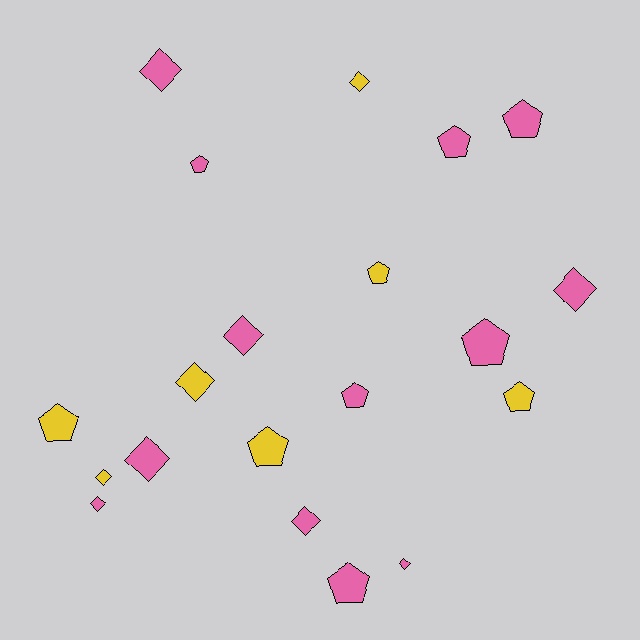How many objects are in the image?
There are 20 objects.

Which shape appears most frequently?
Pentagon, with 10 objects.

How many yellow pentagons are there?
There are 4 yellow pentagons.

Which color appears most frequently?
Pink, with 13 objects.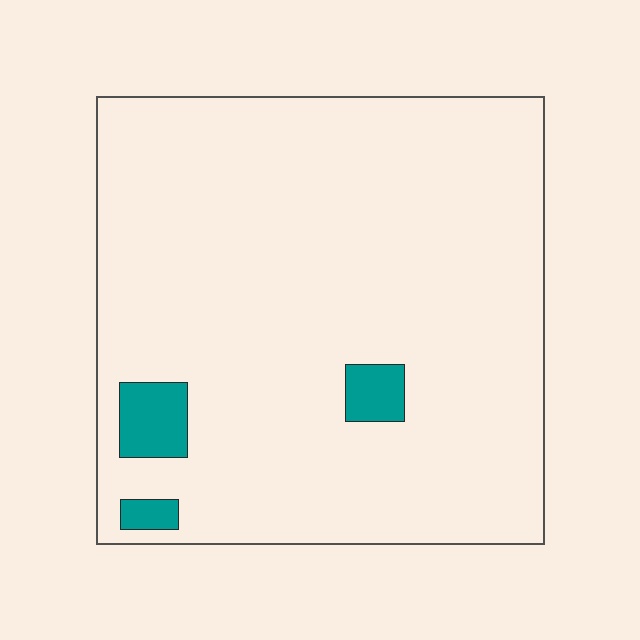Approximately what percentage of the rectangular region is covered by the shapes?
Approximately 5%.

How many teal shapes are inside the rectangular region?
3.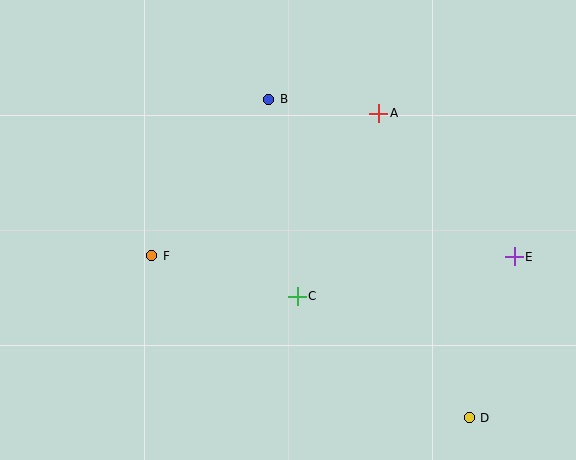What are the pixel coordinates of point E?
Point E is at (514, 257).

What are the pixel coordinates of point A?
Point A is at (379, 113).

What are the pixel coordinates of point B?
Point B is at (269, 99).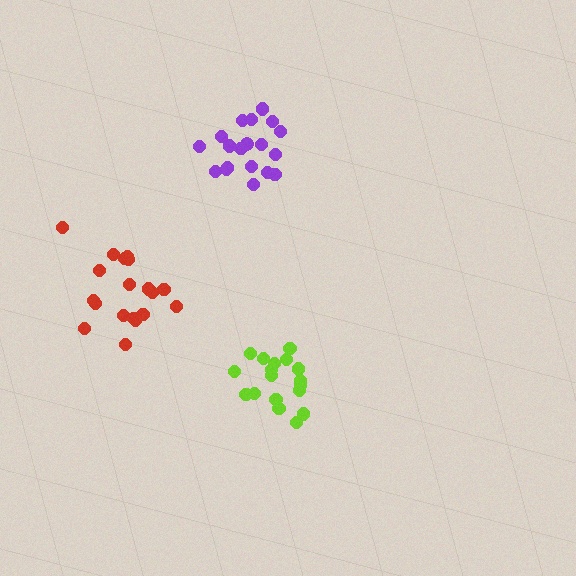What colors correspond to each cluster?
The clusters are colored: lime, purple, red.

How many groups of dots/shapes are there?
There are 3 groups.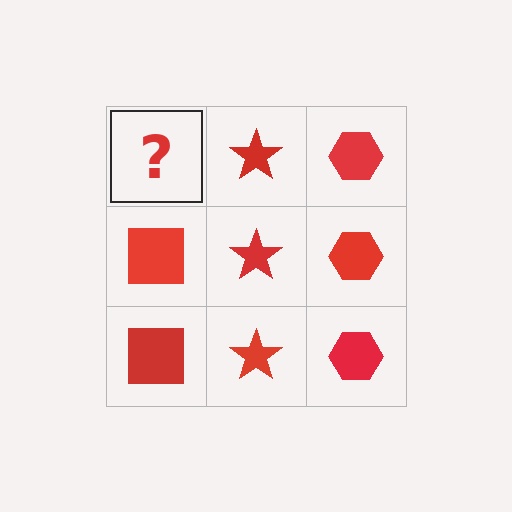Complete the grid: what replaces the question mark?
The question mark should be replaced with a red square.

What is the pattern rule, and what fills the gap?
The rule is that each column has a consistent shape. The gap should be filled with a red square.